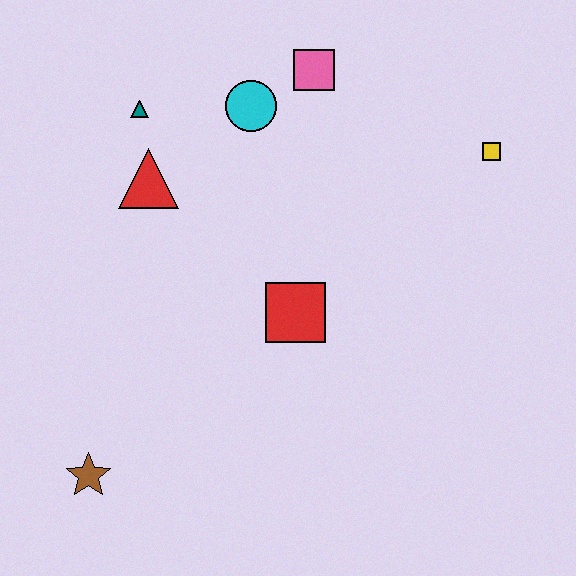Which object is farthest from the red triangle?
The yellow square is farthest from the red triangle.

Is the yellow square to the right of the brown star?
Yes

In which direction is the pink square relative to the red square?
The pink square is above the red square.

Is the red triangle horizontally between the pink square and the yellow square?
No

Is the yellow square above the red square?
Yes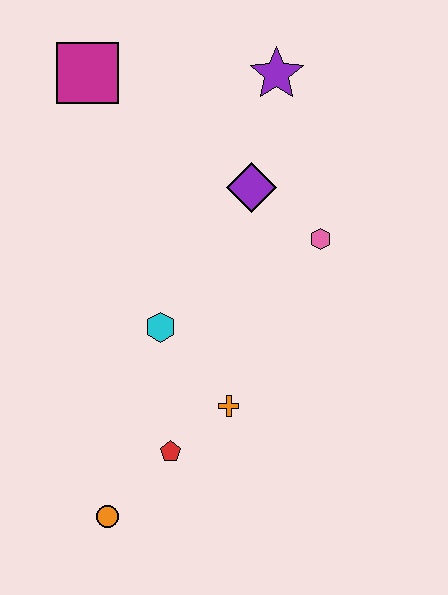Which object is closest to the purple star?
The purple diamond is closest to the purple star.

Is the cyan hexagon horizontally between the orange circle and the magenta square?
No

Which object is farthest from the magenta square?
The orange circle is farthest from the magenta square.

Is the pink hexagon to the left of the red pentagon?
No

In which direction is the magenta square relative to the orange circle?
The magenta square is above the orange circle.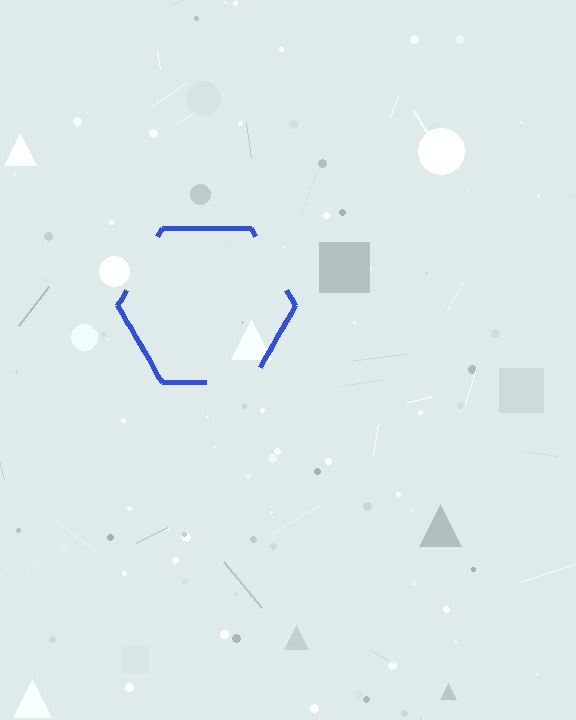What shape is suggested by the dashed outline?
The dashed outline suggests a hexagon.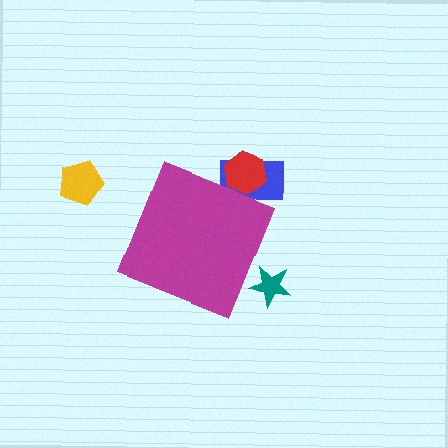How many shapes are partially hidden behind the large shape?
3 shapes are partially hidden.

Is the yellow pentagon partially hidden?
No, the yellow pentagon is fully visible.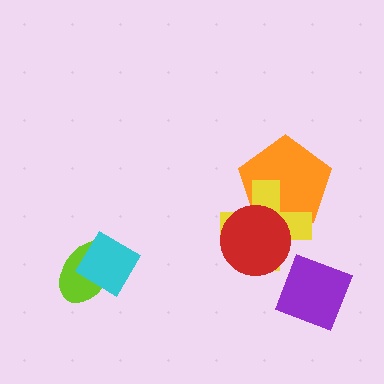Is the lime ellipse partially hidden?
Yes, it is partially covered by another shape.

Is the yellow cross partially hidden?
Yes, it is partially covered by another shape.